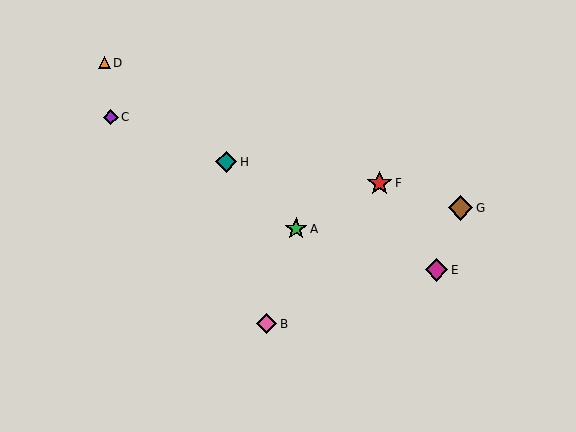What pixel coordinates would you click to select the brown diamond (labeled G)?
Click at (460, 208) to select the brown diamond G.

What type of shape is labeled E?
Shape E is a magenta diamond.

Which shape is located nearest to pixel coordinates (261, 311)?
The pink diamond (labeled B) at (266, 324) is nearest to that location.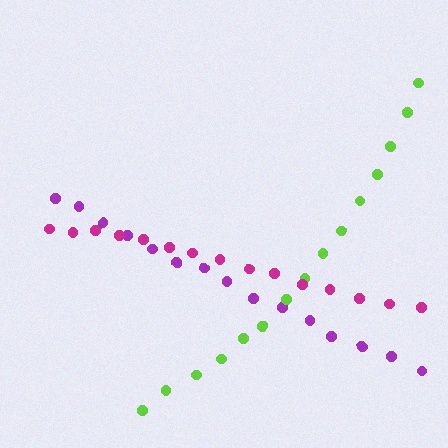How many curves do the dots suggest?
There are 3 distinct paths.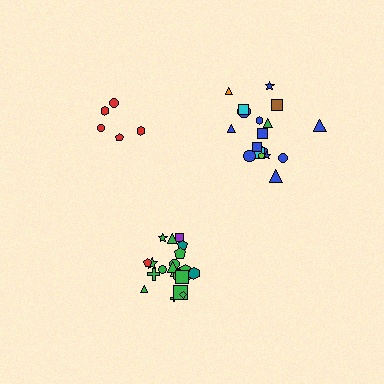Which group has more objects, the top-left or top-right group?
The top-right group.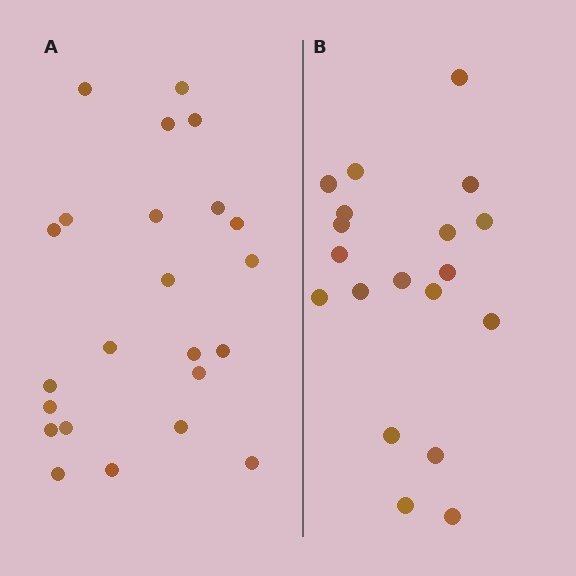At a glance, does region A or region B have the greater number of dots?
Region A (the left region) has more dots.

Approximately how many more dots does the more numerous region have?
Region A has about 4 more dots than region B.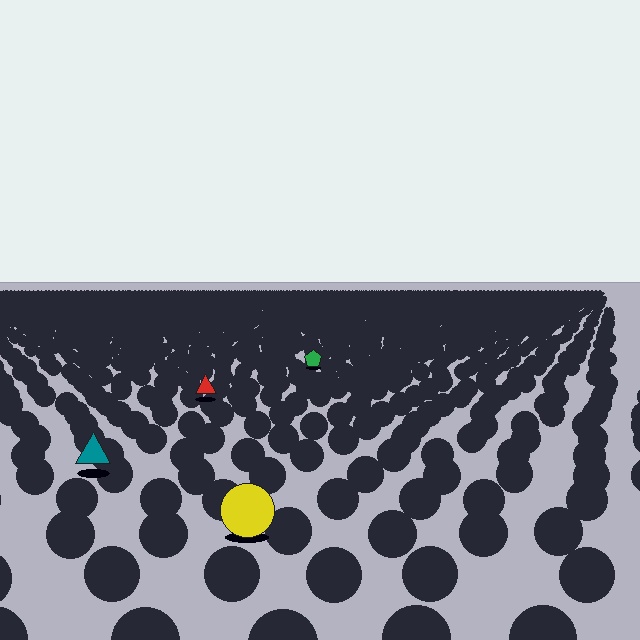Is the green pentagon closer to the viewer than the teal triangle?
No. The teal triangle is closer — you can tell from the texture gradient: the ground texture is coarser near it.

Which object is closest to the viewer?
The yellow circle is closest. The texture marks near it are larger and more spread out.